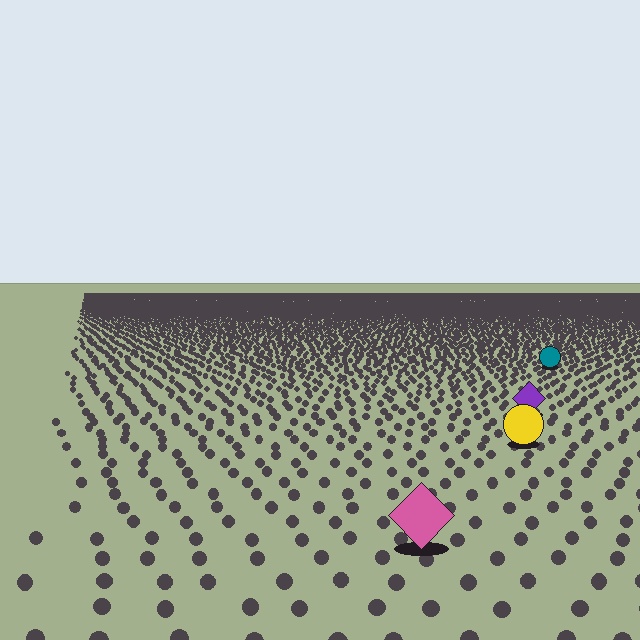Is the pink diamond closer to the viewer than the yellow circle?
Yes. The pink diamond is closer — you can tell from the texture gradient: the ground texture is coarser near it.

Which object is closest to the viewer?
The pink diamond is closest. The texture marks near it are larger and more spread out.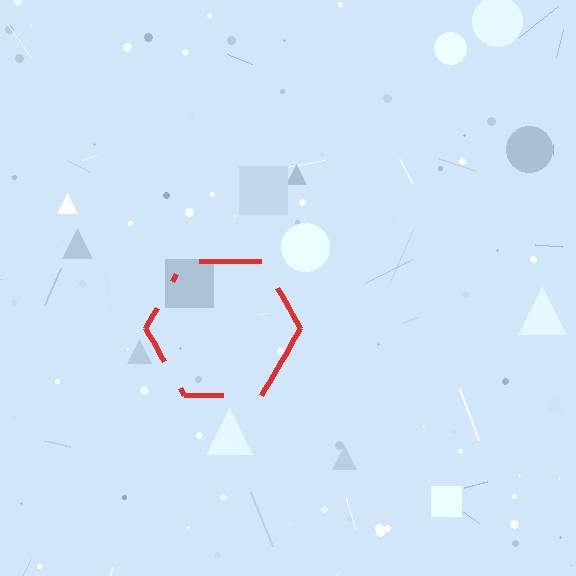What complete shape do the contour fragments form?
The contour fragments form a hexagon.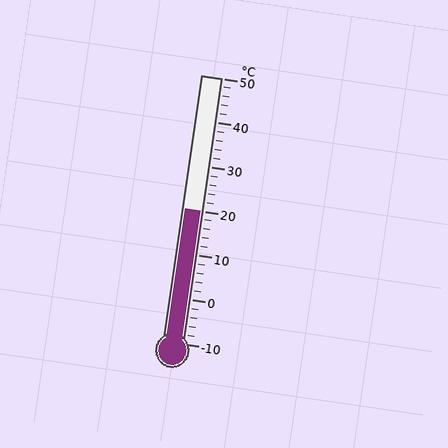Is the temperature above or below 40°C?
The temperature is below 40°C.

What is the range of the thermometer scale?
The thermometer scale ranges from -10°C to 50°C.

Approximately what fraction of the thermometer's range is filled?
The thermometer is filled to approximately 50% of its range.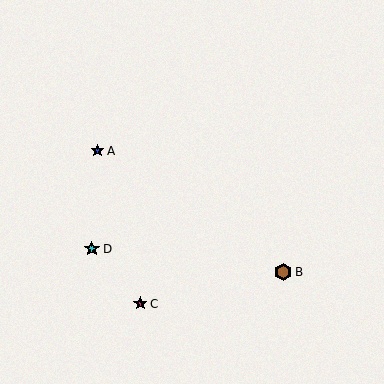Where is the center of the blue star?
The center of the blue star is at (97, 151).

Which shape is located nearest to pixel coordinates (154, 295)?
The magenta star (labeled C) at (140, 304) is nearest to that location.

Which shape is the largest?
The brown hexagon (labeled B) is the largest.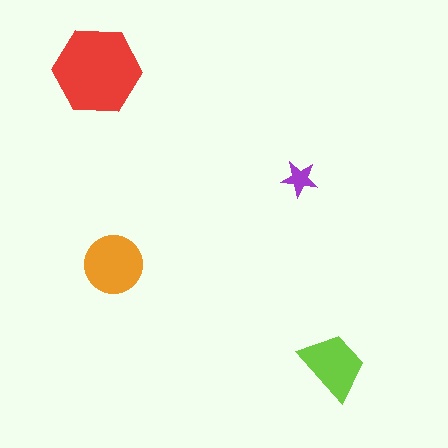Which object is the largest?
The red hexagon.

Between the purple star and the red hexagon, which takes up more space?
The red hexagon.